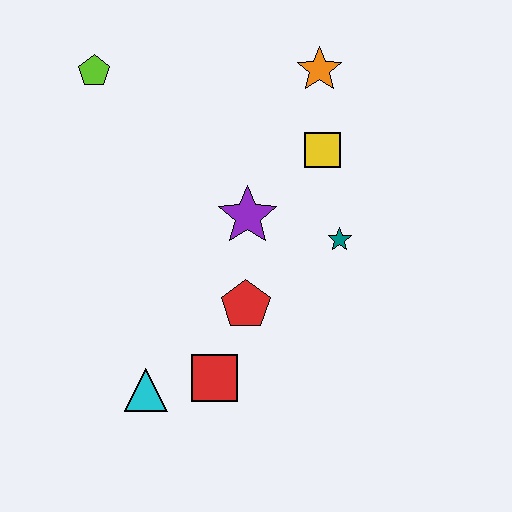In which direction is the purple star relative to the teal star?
The purple star is to the left of the teal star.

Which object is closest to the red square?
The cyan triangle is closest to the red square.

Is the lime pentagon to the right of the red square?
No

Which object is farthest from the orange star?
The cyan triangle is farthest from the orange star.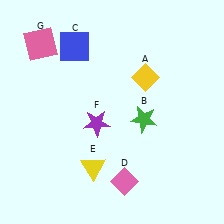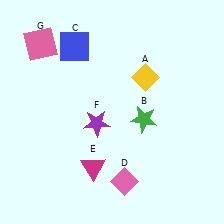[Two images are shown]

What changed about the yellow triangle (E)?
In Image 1, E is yellow. In Image 2, it changed to magenta.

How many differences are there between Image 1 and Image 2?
There is 1 difference between the two images.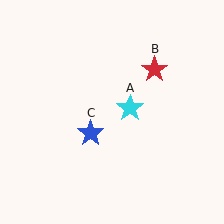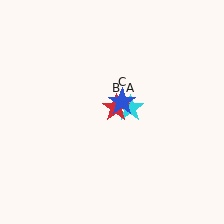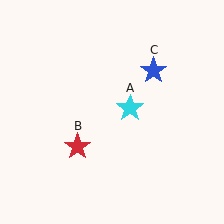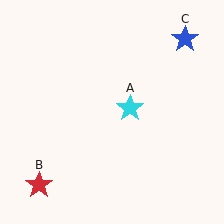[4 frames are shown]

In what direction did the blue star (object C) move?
The blue star (object C) moved up and to the right.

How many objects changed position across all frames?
2 objects changed position: red star (object B), blue star (object C).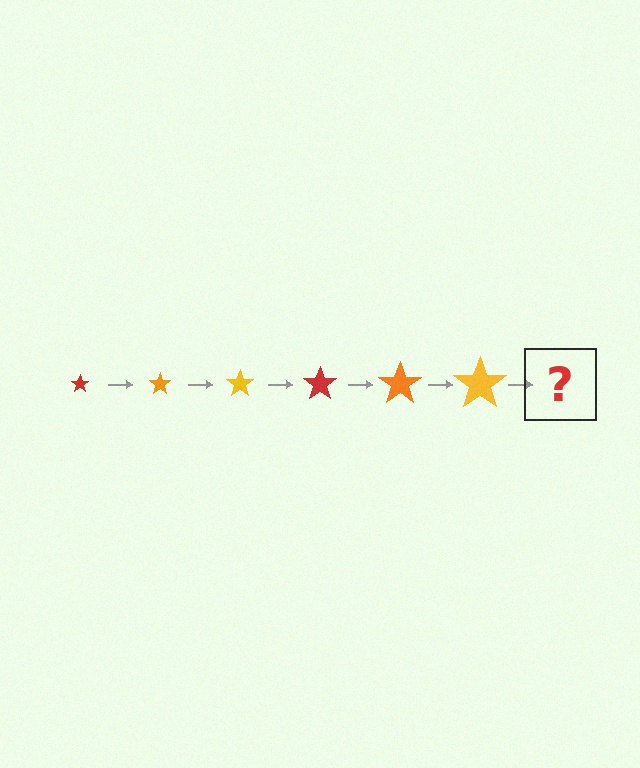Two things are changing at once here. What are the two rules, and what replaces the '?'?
The two rules are that the star grows larger each step and the color cycles through red, orange, and yellow. The '?' should be a red star, larger than the previous one.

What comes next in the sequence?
The next element should be a red star, larger than the previous one.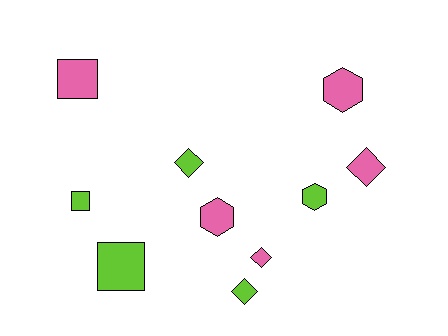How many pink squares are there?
There is 1 pink square.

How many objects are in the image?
There are 10 objects.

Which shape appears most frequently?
Diamond, with 4 objects.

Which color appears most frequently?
Lime, with 5 objects.